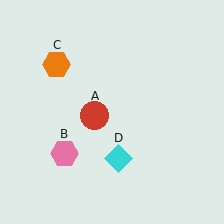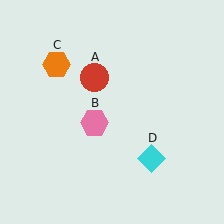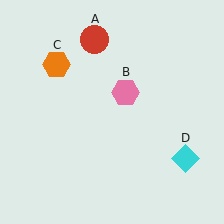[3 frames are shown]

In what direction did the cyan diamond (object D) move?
The cyan diamond (object D) moved right.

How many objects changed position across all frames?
3 objects changed position: red circle (object A), pink hexagon (object B), cyan diamond (object D).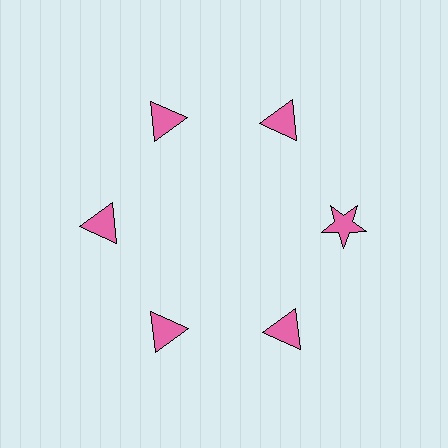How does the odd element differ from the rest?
It has a different shape: star instead of triangle.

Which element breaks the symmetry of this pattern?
The pink star at roughly the 3 o'clock position breaks the symmetry. All other shapes are pink triangles.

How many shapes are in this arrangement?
There are 6 shapes arranged in a ring pattern.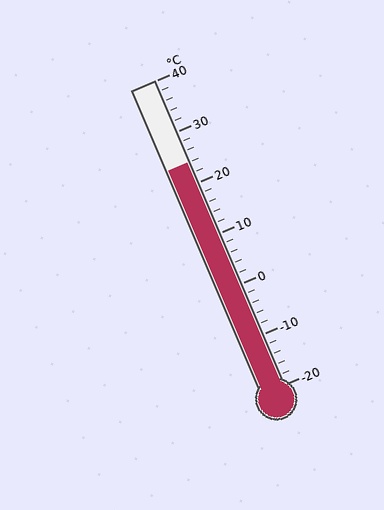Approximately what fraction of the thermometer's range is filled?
The thermometer is filled to approximately 75% of its range.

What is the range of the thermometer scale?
The thermometer scale ranges from -20°C to 40°C.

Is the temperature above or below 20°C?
The temperature is above 20°C.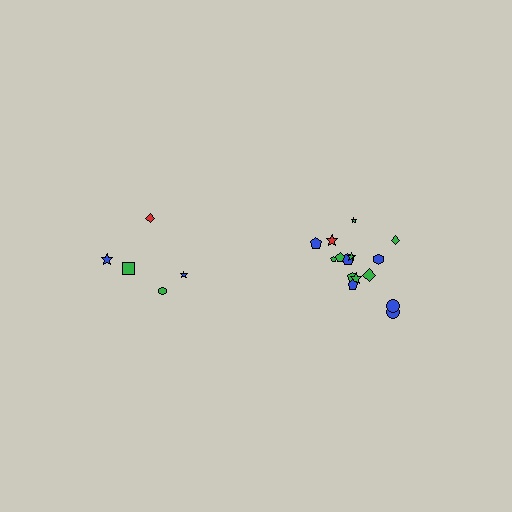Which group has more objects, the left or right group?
The right group.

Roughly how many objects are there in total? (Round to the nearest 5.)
Roughly 20 objects in total.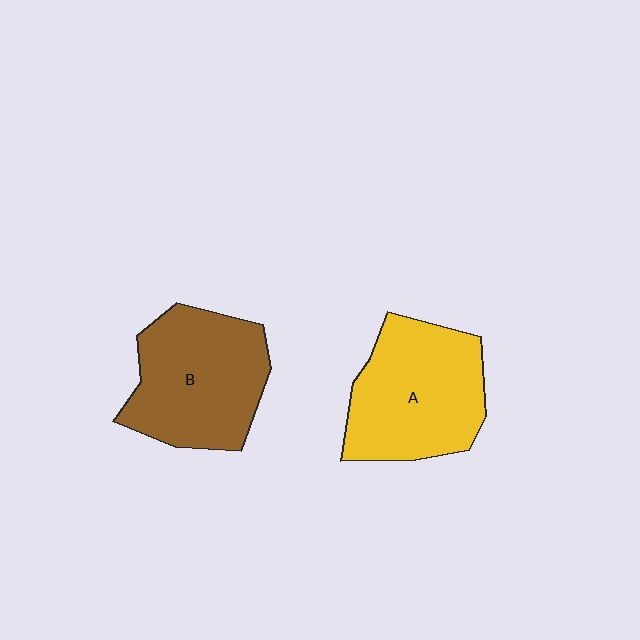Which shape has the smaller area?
Shape B (brown).